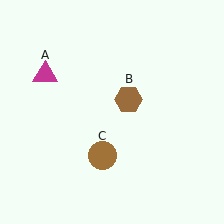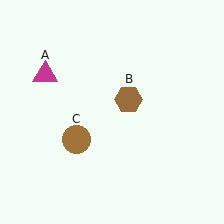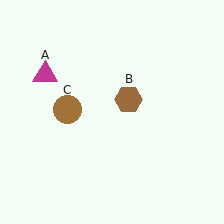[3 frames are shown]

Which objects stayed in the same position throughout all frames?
Magenta triangle (object A) and brown hexagon (object B) remained stationary.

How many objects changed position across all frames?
1 object changed position: brown circle (object C).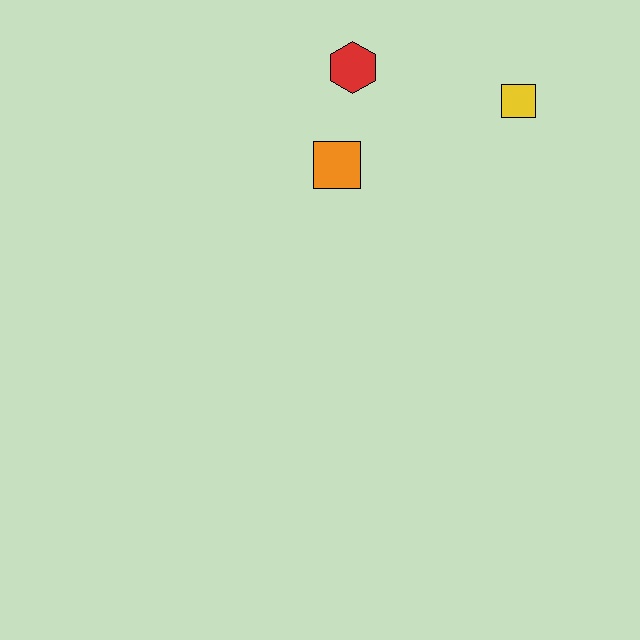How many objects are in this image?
There are 3 objects.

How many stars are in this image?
There are no stars.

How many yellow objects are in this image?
There is 1 yellow object.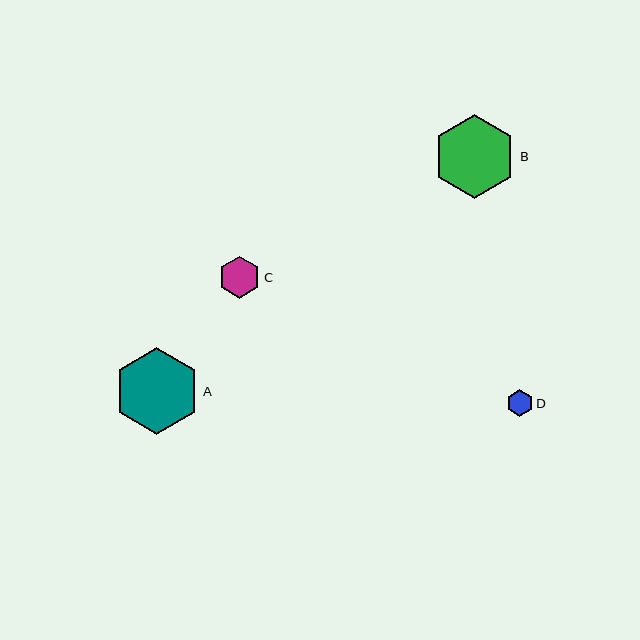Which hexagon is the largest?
Hexagon A is the largest with a size of approximately 87 pixels.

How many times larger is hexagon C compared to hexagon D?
Hexagon C is approximately 1.6 times the size of hexagon D.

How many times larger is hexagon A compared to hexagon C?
Hexagon A is approximately 2.0 times the size of hexagon C.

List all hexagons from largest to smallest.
From largest to smallest: A, B, C, D.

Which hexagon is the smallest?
Hexagon D is the smallest with a size of approximately 27 pixels.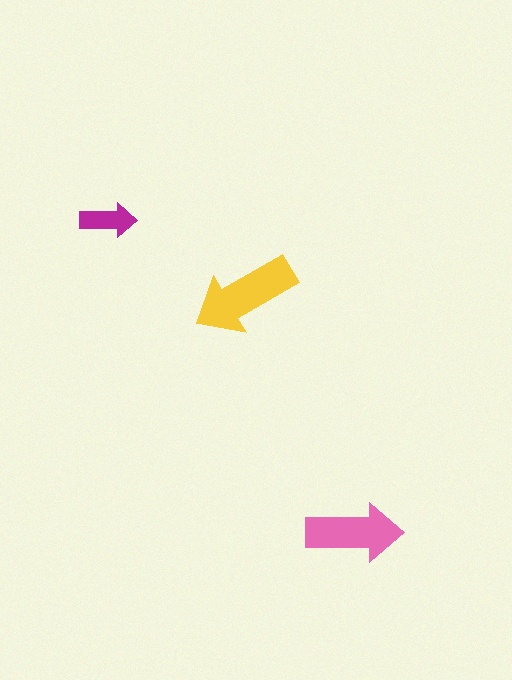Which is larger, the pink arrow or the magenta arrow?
The pink one.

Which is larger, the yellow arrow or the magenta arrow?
The yellow one.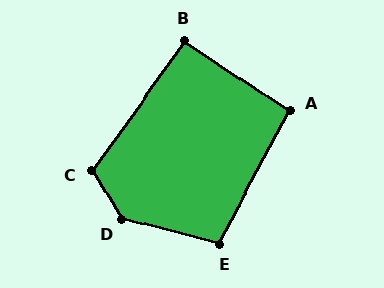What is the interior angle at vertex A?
Approximately 95 degrees (obtuse).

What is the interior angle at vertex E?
Approximately 104 degrees (obtuse).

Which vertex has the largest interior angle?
D, at approximately 135 degrees.